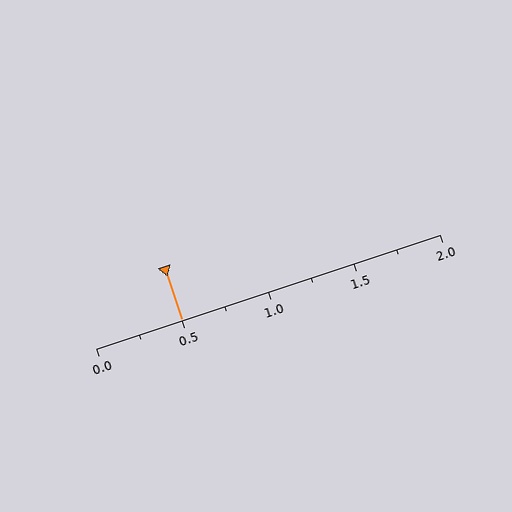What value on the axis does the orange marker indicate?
The marker indicates approximately 0.5.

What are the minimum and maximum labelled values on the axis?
The axis runs from 0.0 to 2.0.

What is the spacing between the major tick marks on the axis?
The major ticks are spaced 0.5 apart.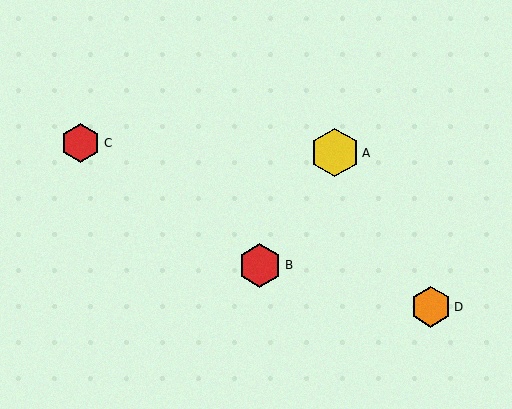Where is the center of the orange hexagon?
The center of the orange hexagon is at (431, 307).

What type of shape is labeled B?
Shape B is a red hexagon.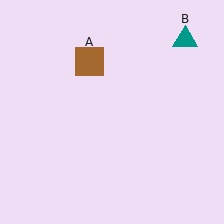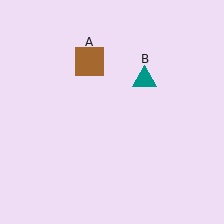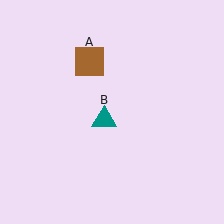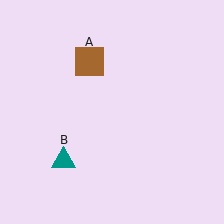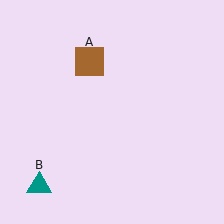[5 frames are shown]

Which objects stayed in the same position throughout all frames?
Brown square (object A) remained stationary.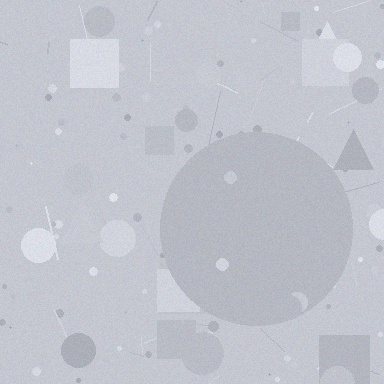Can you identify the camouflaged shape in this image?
The camouflaged shape is a circle.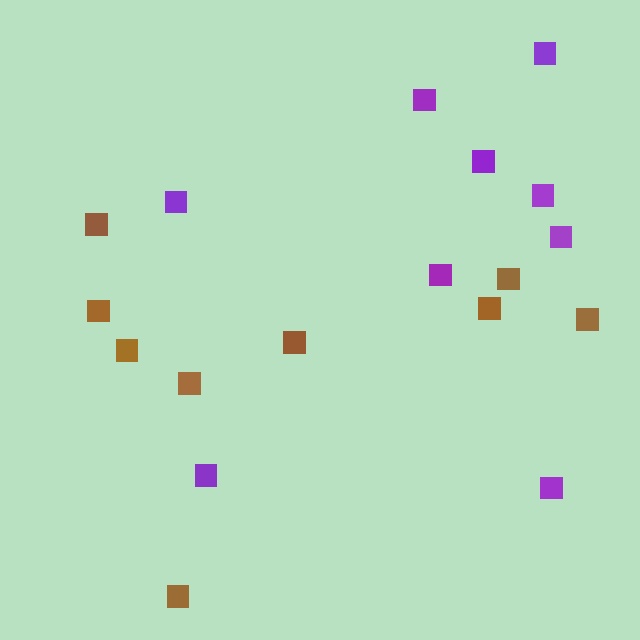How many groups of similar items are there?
There are 2 groups: one group of purple squares (9) and one group of brown squares (9).